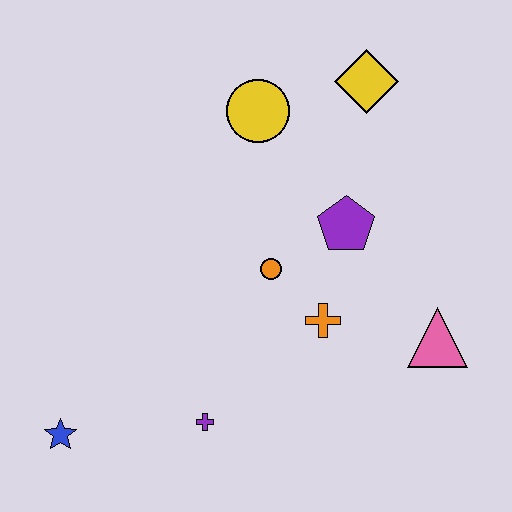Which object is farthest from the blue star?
The yellow diamond is farthest from the blue star.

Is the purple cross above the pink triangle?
No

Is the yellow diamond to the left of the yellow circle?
No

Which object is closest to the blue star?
The purple cross is closest to the blue star.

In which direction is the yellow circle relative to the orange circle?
The yellow circle is above the orange circle.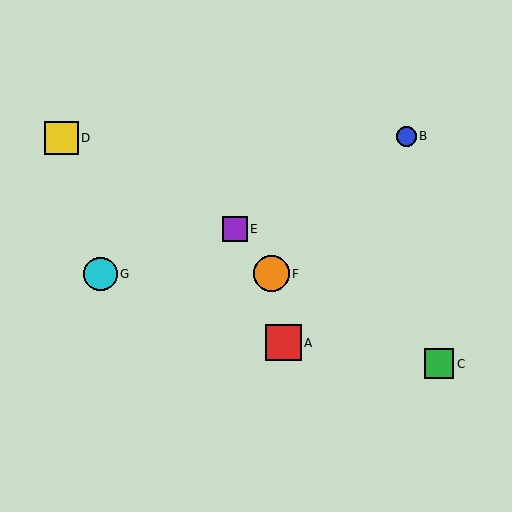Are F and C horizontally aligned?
No, F is at y≈274 and C is at y≈364.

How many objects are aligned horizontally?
2 objects (F, G) are aligned horizontally.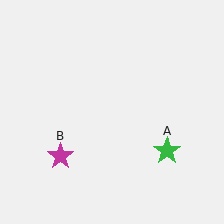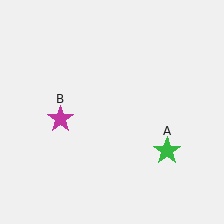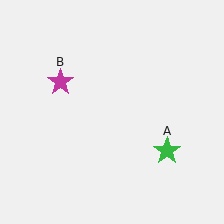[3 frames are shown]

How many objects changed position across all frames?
1 object changed position: magenta star (object B).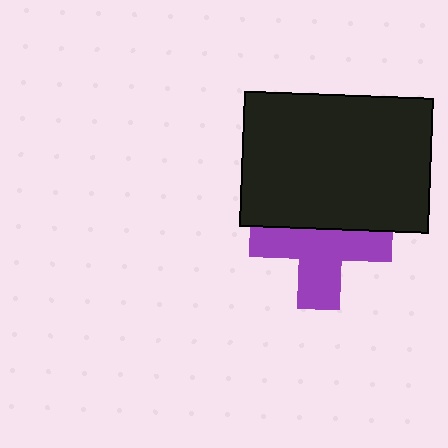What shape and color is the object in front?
The object in front is a black rectangle.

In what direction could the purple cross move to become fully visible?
The purple cross could move down. That would shift it out from behind the black rectangle entirely.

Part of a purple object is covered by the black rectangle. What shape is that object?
It is a cross.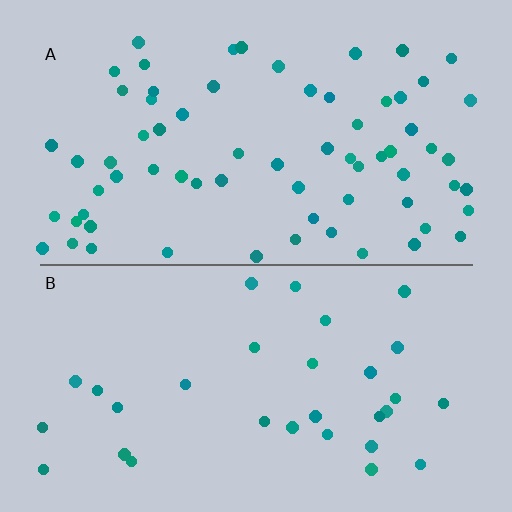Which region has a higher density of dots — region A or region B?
A (the top).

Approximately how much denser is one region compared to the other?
Approximately 2.2× — region A over region B.